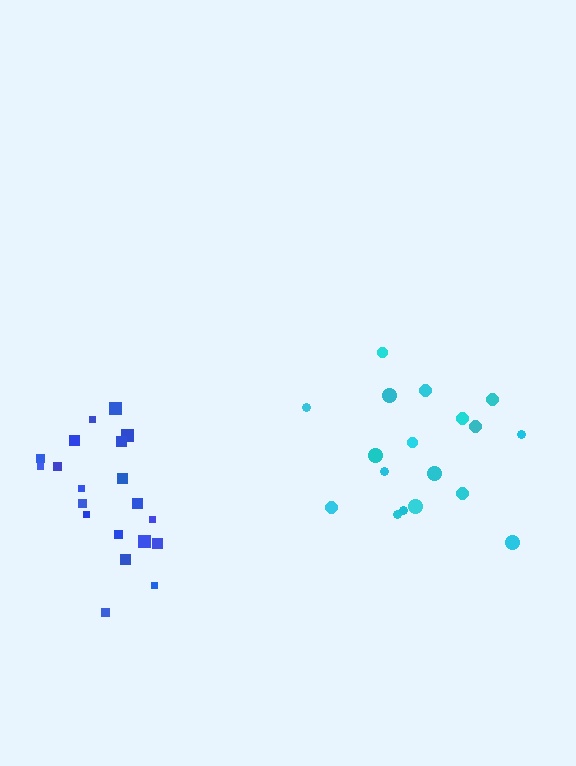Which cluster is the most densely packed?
Blue.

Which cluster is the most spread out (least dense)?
Cyan.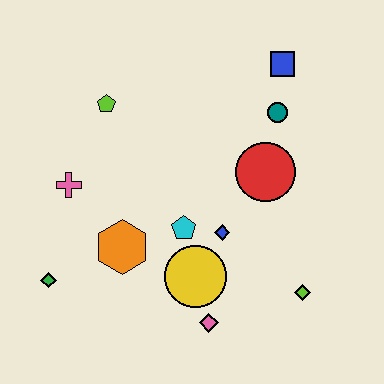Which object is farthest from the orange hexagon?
The blue square is farthest from the orange hexagon.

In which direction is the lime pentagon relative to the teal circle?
The lime pentagon is to the left of the teal circle.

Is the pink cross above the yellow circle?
Yes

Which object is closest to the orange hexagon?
The cyan pentagon is closest to the orange hexagon.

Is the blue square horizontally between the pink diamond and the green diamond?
No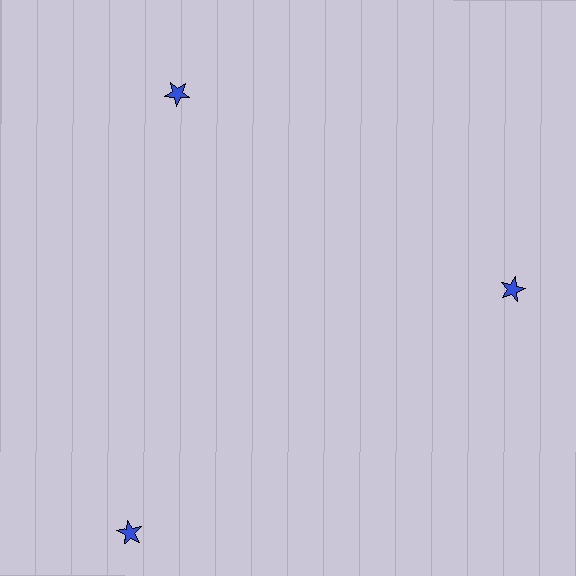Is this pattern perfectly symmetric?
No. The 3 blue stars are arranged in a ring, but one element near the 7 o'clock position is pushed outward from the center, breaking the 3-fold rotational symmetry.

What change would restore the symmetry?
The symmetry would be restored by moving it inward, back onto the ring so that all 3 stars sit at equal angles and equal distance from the center.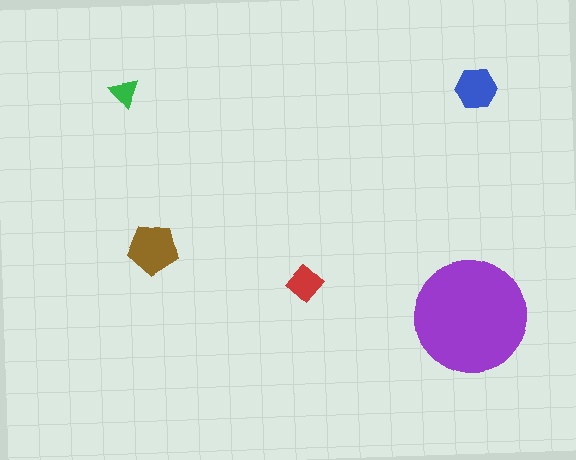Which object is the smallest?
The green triangle.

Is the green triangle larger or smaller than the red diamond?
Smaller.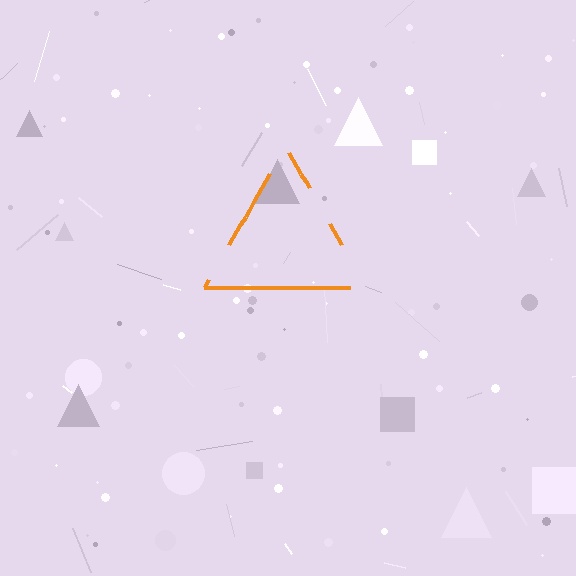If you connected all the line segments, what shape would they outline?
They would outline a triangle.